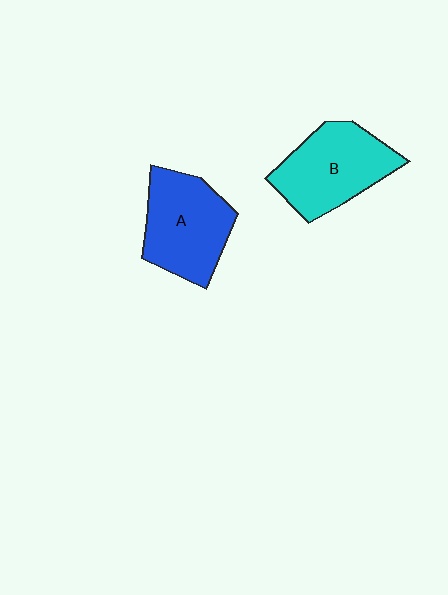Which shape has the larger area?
Shape A (blue).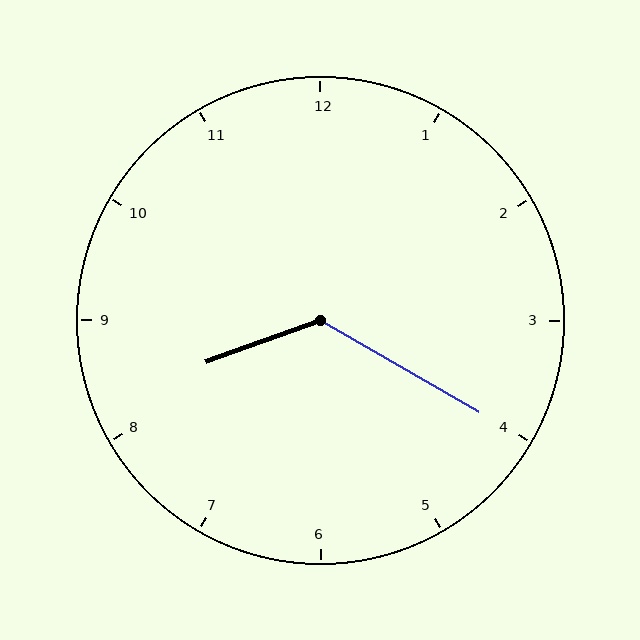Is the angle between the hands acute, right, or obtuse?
It is obtuse.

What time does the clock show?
8:20.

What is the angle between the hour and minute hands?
Approximately 130 degrees.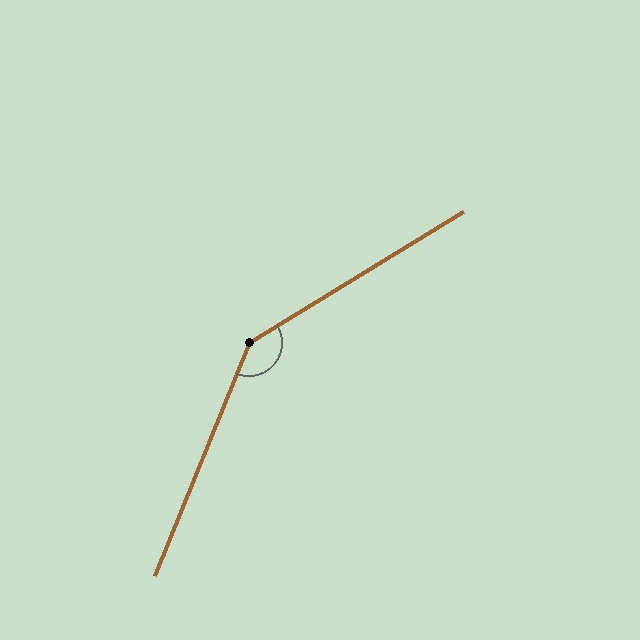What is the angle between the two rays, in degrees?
Approximately 144 degrees.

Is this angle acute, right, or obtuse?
It is obtuse.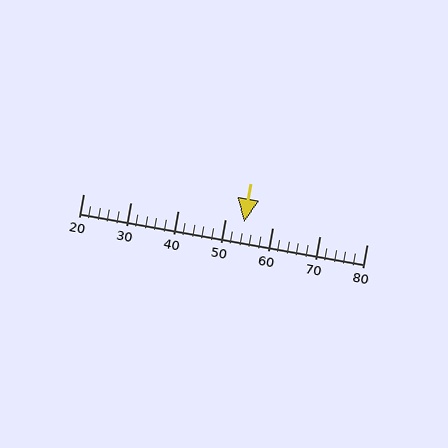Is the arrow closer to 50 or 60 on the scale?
The arrow is closer to 50.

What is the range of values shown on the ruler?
The ruler shows values from 20 to 80.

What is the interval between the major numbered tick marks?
The major tick marks are spaced 10 units apart.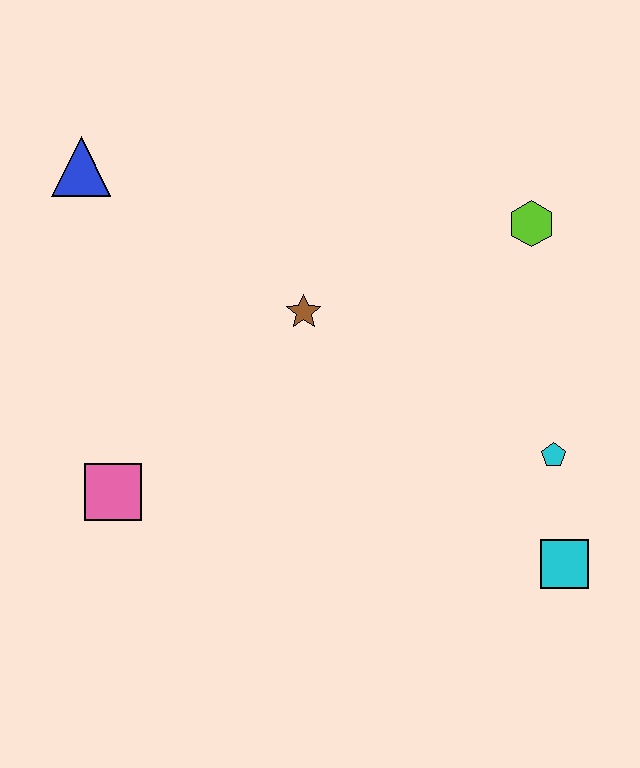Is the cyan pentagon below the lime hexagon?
Yes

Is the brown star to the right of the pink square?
Yes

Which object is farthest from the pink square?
The lime hexagon is farthest from the pink square.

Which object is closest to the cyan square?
The cyan pentagon is closest to the cyan square.